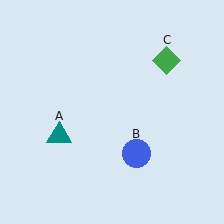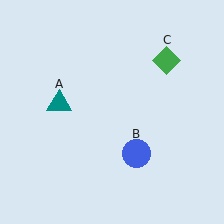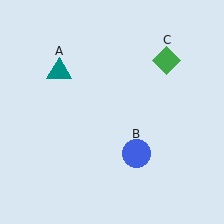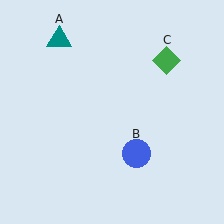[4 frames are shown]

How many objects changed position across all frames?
1 object changed position: teal triangle (object A).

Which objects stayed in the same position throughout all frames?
Blue circle (object B) and green diamond (object C) remained stationary.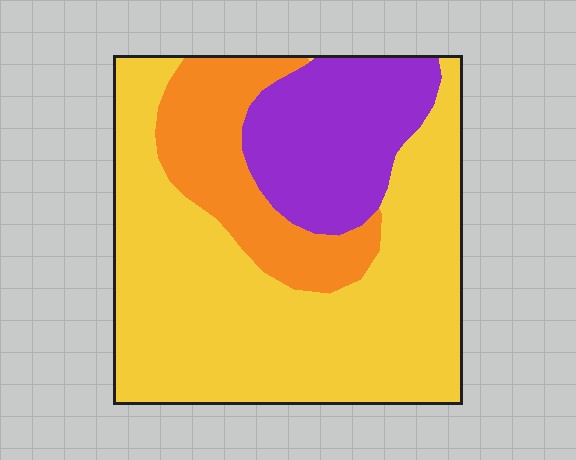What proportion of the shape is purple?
Purple takes up between a sixth and a third of the shape.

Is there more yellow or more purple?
Yellow.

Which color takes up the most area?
Yellow, at roughly 60%.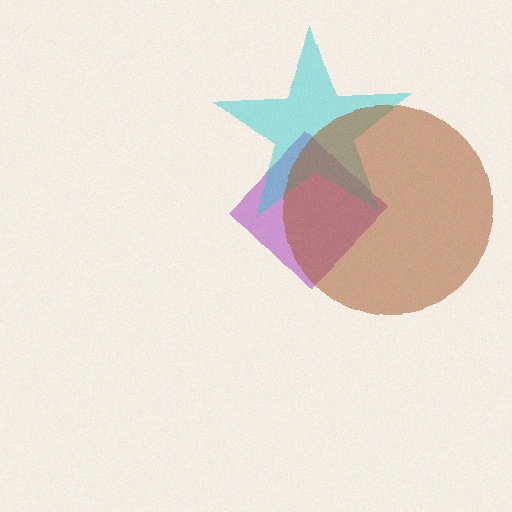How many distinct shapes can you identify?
There are 3 distinct shapes: a purple diamond, a cyan star, a brown circle.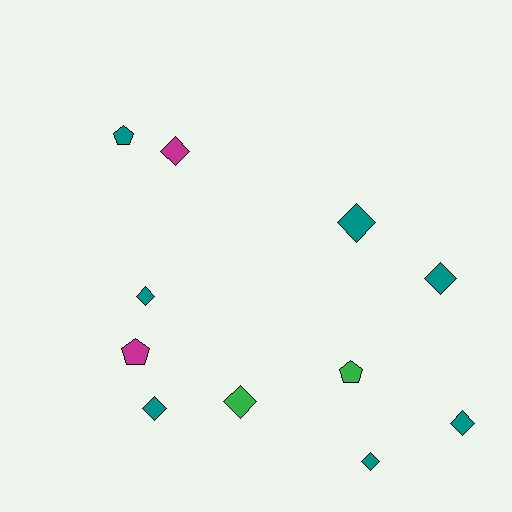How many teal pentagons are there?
There is 1 teal pentagon.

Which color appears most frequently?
Teal, with 7 objects.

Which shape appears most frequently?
Diamond, with 8 objects.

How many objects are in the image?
There are 11 objects.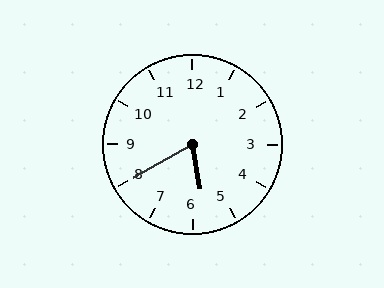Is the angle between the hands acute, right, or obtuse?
It is acute.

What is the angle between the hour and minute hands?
Approximately 70 degrees.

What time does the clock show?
5:40.